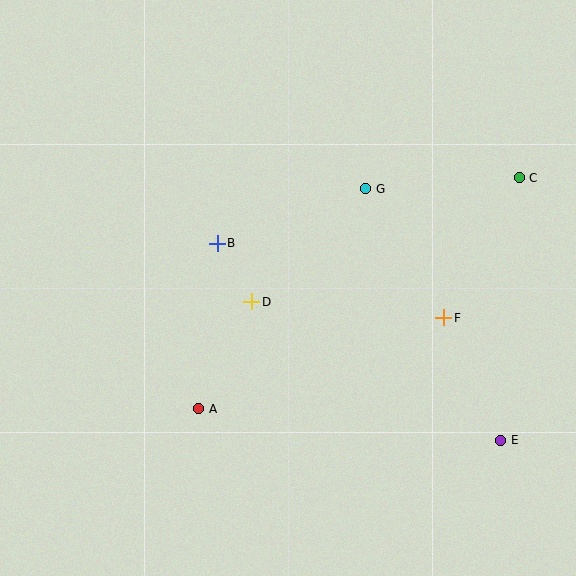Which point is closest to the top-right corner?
Point C is closest to the top-right corner.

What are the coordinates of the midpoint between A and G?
The midpoint between A and G is at (282, 299).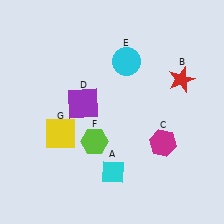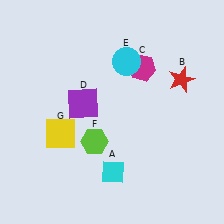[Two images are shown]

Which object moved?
The magenta hexagon (C) moved up.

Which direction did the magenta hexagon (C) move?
The magenta hexagon (C) moved up.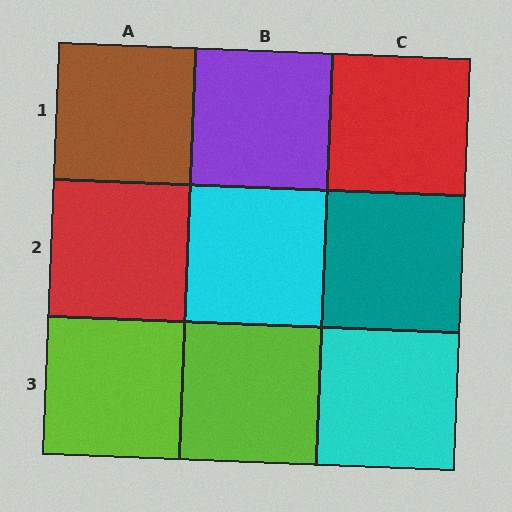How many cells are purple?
1 cell is purple.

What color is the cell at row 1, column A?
Brown.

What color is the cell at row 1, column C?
Red.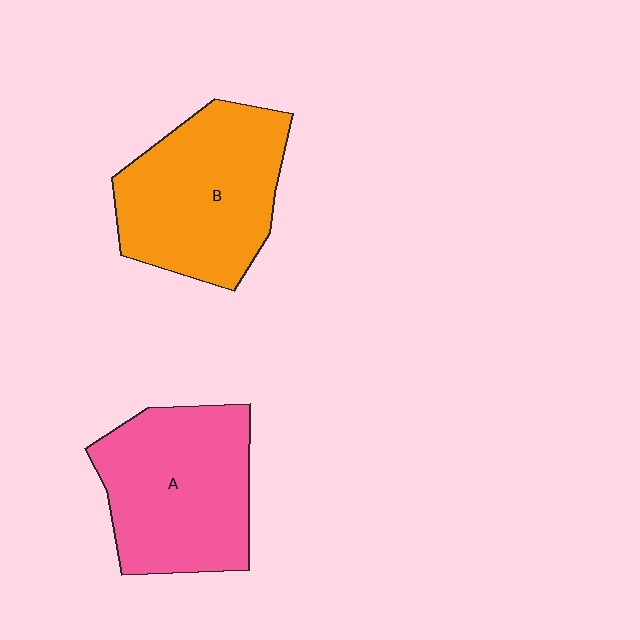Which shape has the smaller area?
Shape A (pink).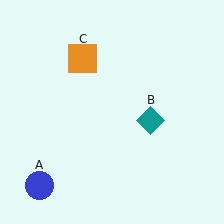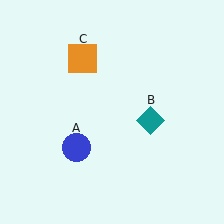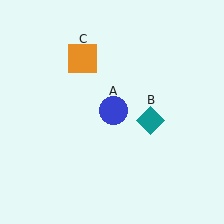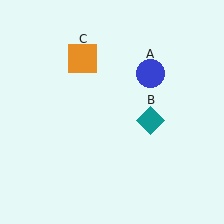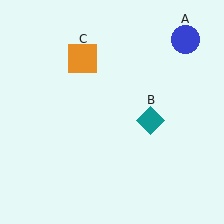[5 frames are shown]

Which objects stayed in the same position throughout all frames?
Teal diamond (object B) and orange square (object C) remained stationary.